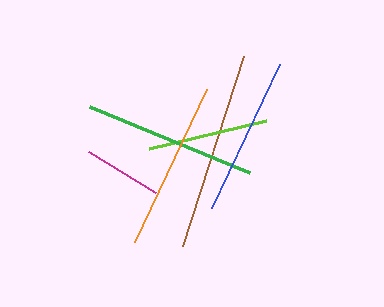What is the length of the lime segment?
The lime segment is approximately 120 pixels long.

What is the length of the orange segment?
The orange segment is approximately 169 pixels long.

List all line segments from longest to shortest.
From longest to shortest: brown, green, orange, blue, lime, magenta.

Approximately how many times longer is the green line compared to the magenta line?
The green line is approximately 2.2 times the length of the magenta line.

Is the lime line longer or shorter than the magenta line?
The lime line is longer than the magenta line.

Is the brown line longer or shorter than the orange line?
The brown line is longer than the orange line.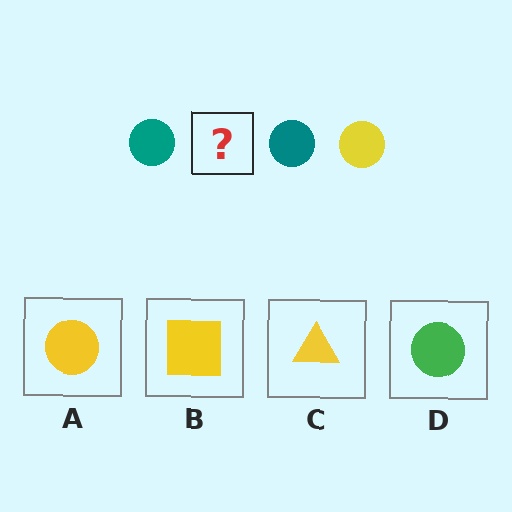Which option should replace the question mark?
Option A.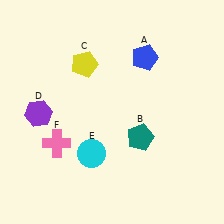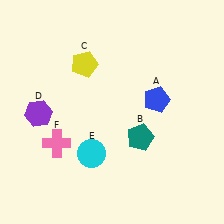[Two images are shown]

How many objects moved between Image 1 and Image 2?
1 object moved between the two images.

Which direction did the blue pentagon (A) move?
The blue pentagon (A) moved down.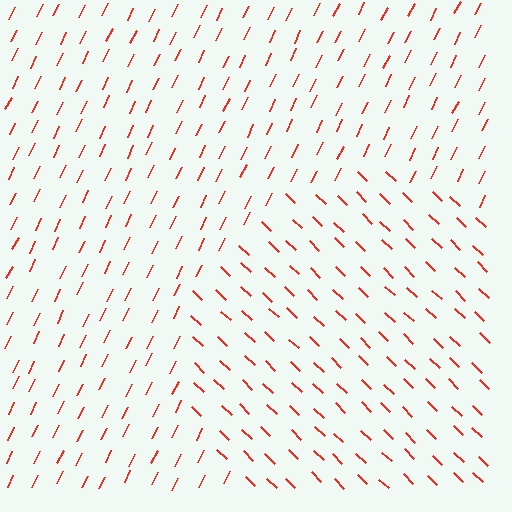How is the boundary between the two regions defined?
The boundary is defined purely by a change in line orientation (approximately 72 degrees difference). All lines are the same color and thickness.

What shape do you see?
I see a circle.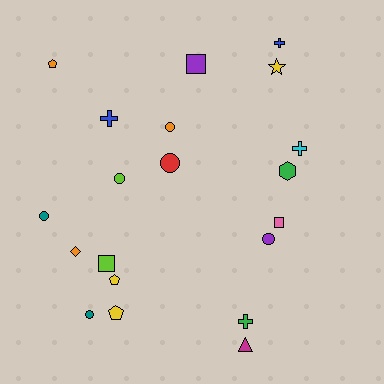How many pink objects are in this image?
There is 1 pink object.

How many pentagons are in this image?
There are 3 pentagons.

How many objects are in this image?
There are 20 objects.